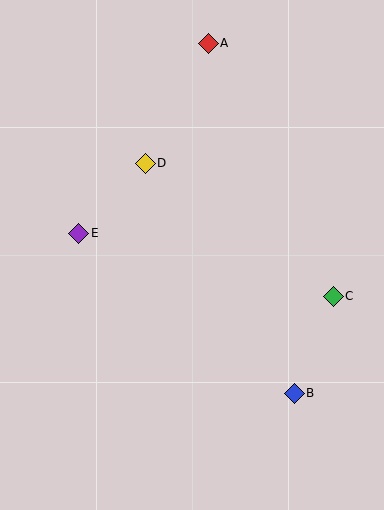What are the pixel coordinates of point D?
Point D is at (145, 163).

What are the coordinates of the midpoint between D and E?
The midpoint between D and E is at (112, 198).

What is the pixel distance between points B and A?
The distance between B and A is 360 pixels.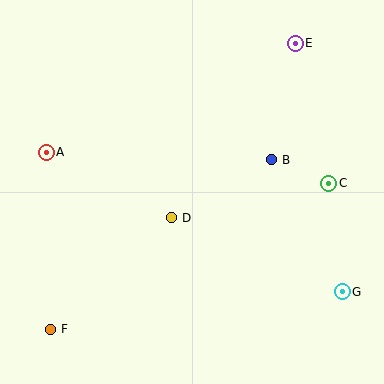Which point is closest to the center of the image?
Point D at (172, 218) is closest to the center.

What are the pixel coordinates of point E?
Point E is at (295, 43).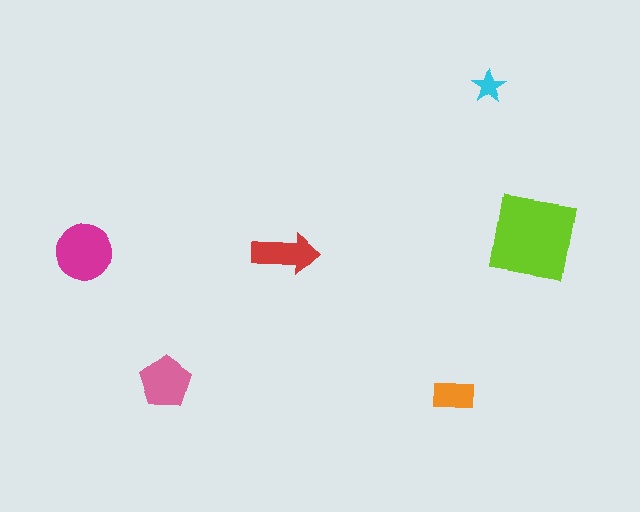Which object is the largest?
The lime square.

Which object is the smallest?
The cyan star.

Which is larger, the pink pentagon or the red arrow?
The pink pentagon.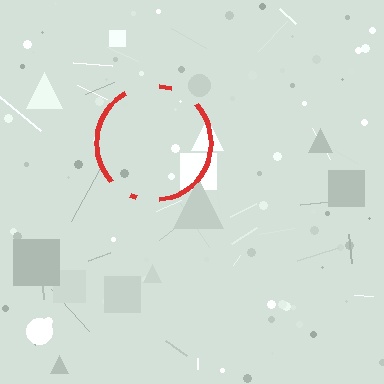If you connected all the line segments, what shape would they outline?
They would outline a circle.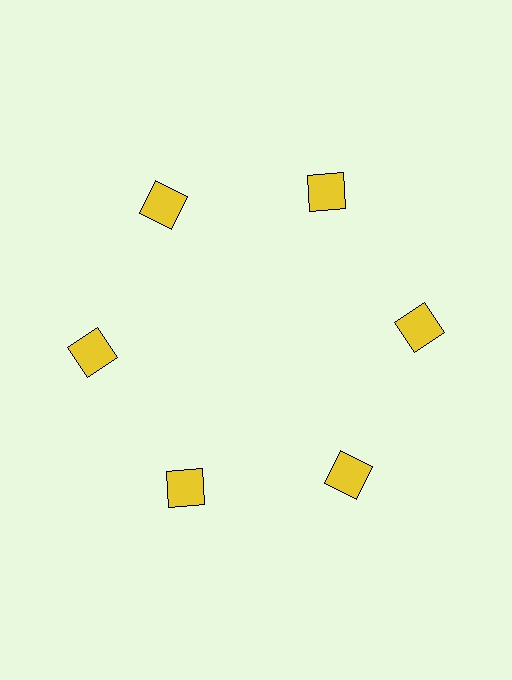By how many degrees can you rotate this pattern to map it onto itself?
The pattern maps onto itself every 60 degrees of rotation.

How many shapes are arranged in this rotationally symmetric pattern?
There are 6 shapes, arranged in 6 groups of 1.